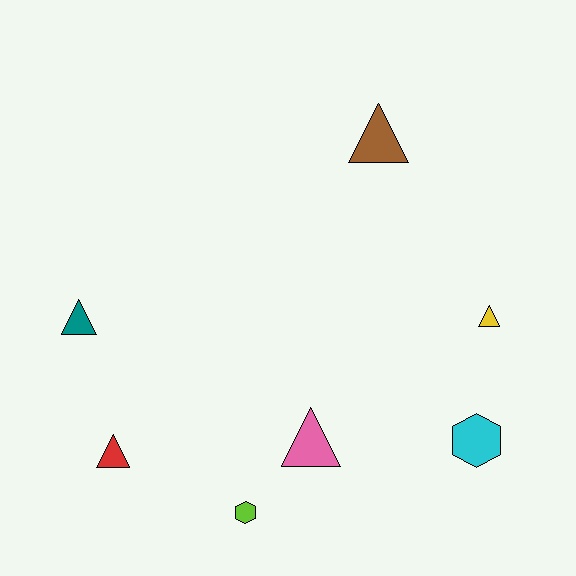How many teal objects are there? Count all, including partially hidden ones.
There is 1 teal object.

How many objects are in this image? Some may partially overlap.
There are 7 objects.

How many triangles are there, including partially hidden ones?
There are 5 triangles.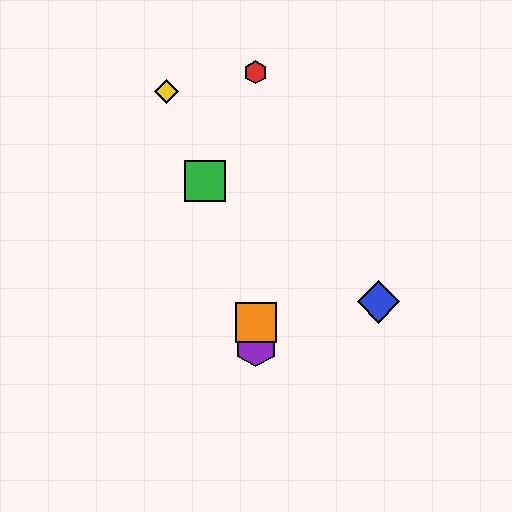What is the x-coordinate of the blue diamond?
The blue diamond is at x≈378.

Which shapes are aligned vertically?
The red hexagon, the purple hexagon, the orange square are aligned vertically.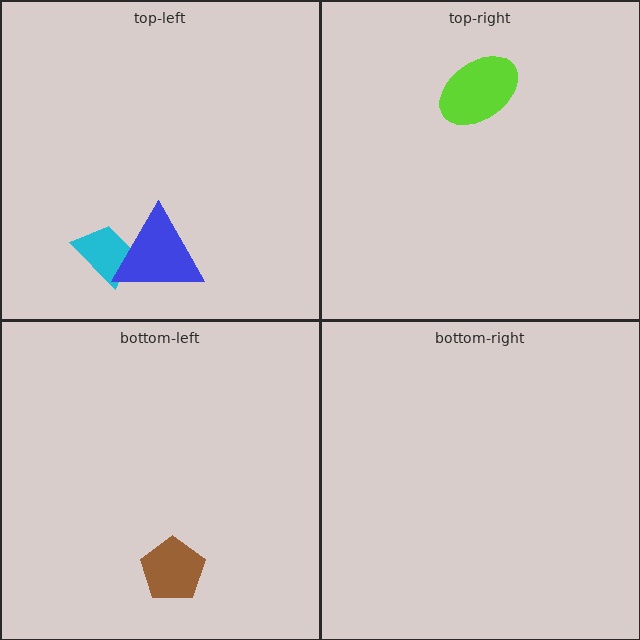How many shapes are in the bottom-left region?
1.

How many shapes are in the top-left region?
2.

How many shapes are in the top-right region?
1.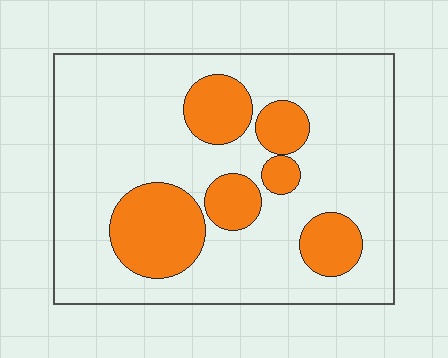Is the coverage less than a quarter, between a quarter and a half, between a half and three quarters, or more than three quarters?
Less than a quarter.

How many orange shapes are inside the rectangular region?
6.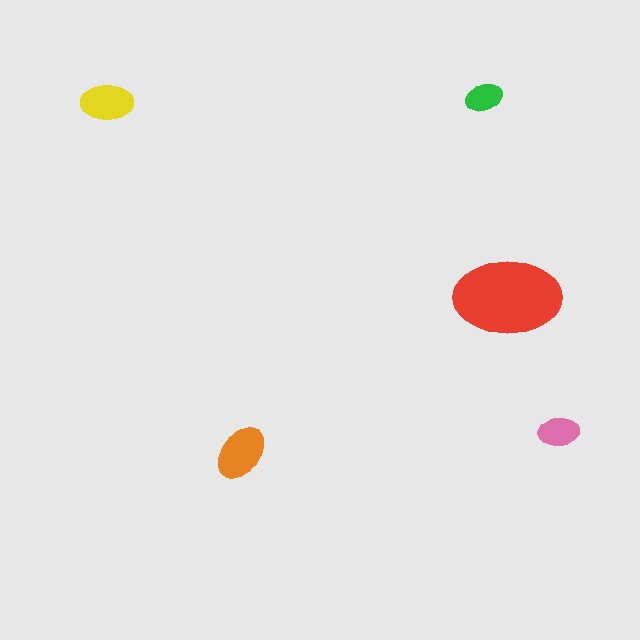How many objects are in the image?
There are 5 objects in the image.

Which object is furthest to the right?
The pink ellipse is rightmost.